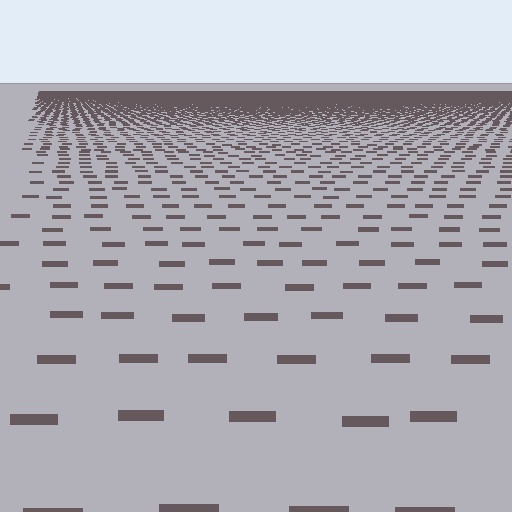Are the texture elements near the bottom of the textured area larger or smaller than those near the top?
Larger. Near the bottom, elements are closer to the viewer and appear at a bigger on-screen size.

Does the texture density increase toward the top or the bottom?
Density increases toward the top.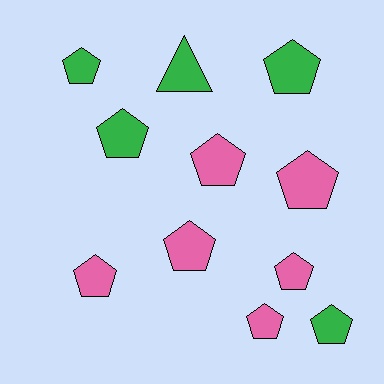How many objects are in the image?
There are 11 objects.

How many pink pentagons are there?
There are 6 pink pentagons.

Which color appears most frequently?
Pink, with 6 objects.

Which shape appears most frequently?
Pentagon, with 10 objects.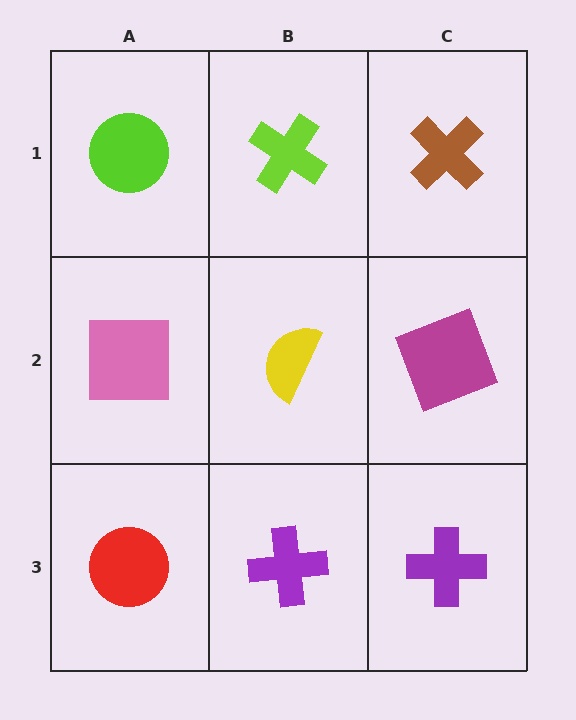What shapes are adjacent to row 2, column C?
A brown cross (row 1, column C), a purple cross (row 3, column C), a yellow semicircle (row 2, column B).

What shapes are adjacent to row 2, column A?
A lime circle (row 1, column A), a red circle (row 3, column A), a yellow semicircle (row 2, column B).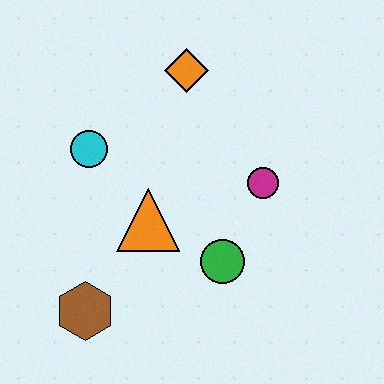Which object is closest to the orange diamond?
The cyan circle is closest to the orange diamond.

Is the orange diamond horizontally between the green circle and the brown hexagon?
Yes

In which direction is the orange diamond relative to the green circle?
The orange diamond is above the green circle.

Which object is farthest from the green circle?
The orange diamond is farthest from the green circle.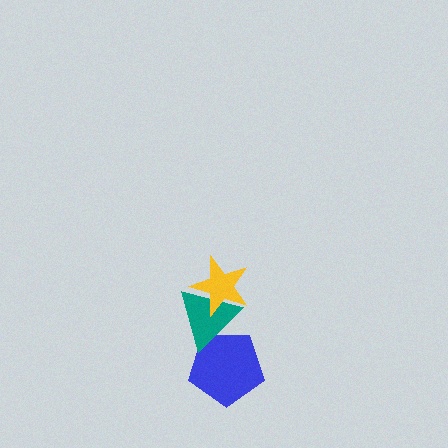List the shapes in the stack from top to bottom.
From top to bottom: the yellow star, the teal triangle, the blue pentagon.